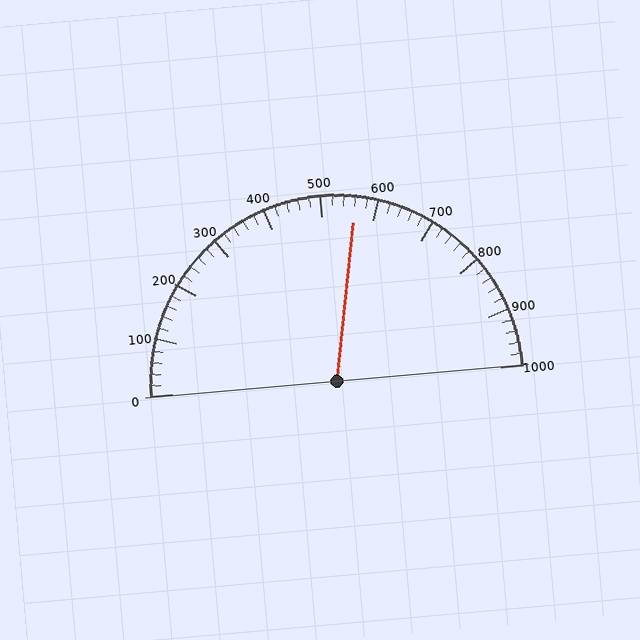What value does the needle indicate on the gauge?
The needle indicates approximately 560.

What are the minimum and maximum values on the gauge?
The gauge ranges from 0 to 1000.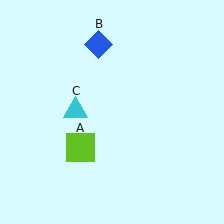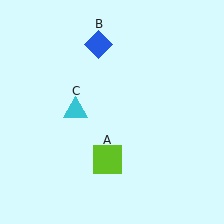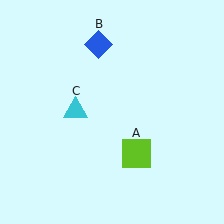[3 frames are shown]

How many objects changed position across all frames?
1 object changed position: lime square (object A).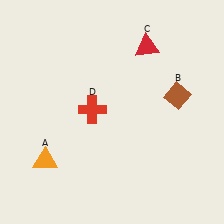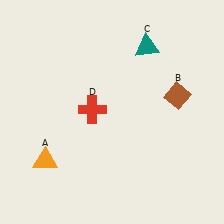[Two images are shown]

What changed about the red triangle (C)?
In Image 1, C is red. In Image 2, it changed to teal.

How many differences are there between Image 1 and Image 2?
There is 1 difference between the two images.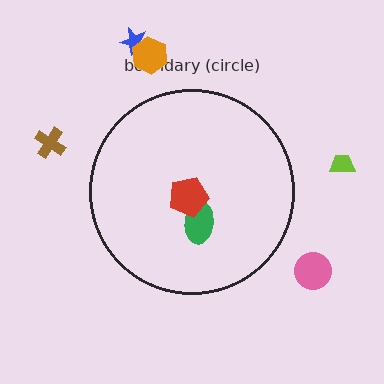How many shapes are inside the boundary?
2 inside, 5 outside.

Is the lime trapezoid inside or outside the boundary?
Outside.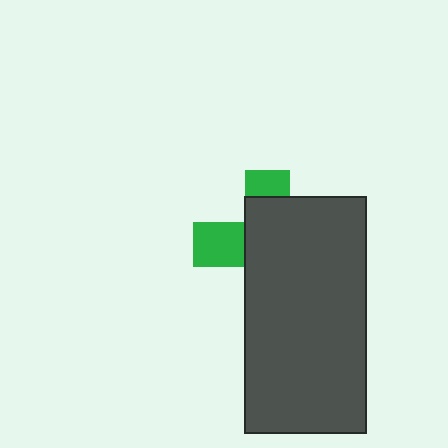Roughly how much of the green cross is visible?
A small part of it is visible (roughly 30%).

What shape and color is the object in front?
The object in front is a dark gray rectangle.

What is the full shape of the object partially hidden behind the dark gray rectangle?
The partially hidden object is a green cross.